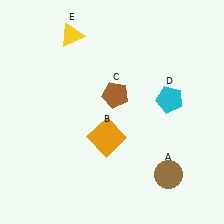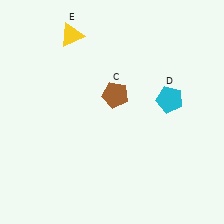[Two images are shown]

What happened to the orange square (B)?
The orange square (B) was removed in Image 2. It was in the bottom-left area of Image 1.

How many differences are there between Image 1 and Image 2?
There are 2 differences between the two images.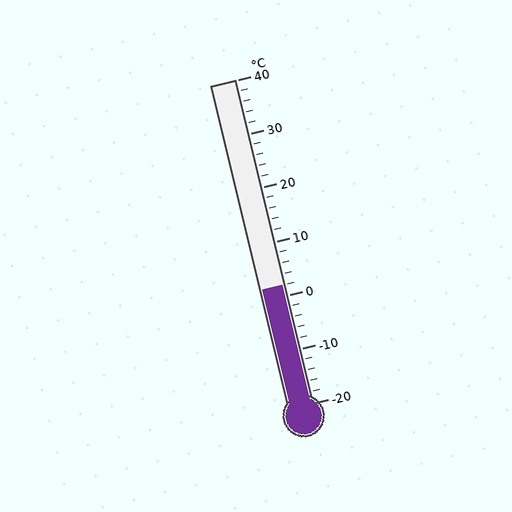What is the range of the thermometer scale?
The thermometer scale ranges from -20°C to 40°C.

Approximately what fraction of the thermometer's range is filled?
The thermometer is filled to approximately 35% of its range.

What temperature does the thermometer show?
The thermometer shows approximately 2°C.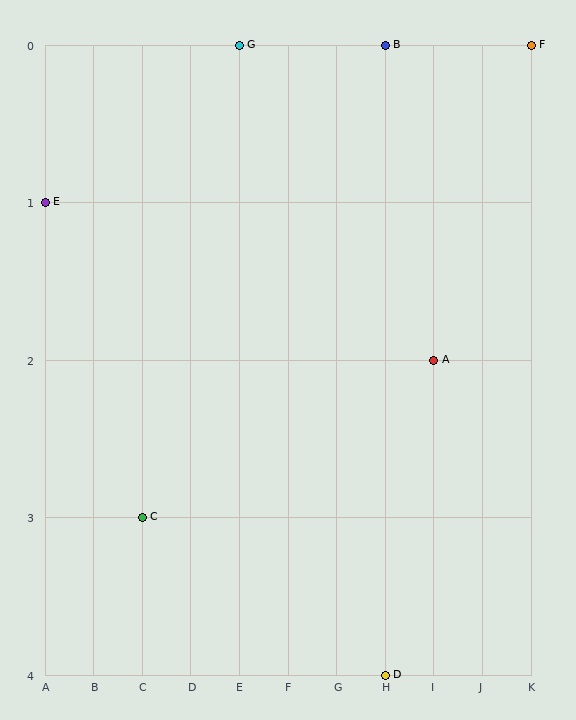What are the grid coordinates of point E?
Point E is at grid coordinates (A, 1).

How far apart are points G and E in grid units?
Points G and E are 4 columns and 1 row apart (about 4.1 grid units diagonally).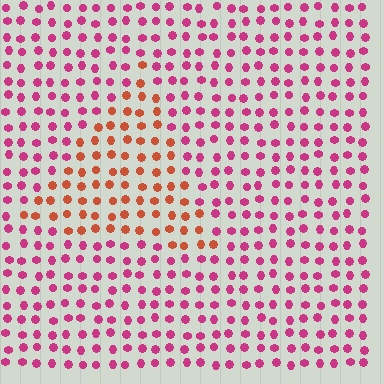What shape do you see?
I see a triangle.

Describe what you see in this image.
The image is filled with small magenta elements in a uniform arrangement. A triangle-shaped region is visible where the elements are tinted to a slightly different hue, forming a subtle color boundary.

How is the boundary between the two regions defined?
The boundary is defined purely by a slight shift in hue (about 44 degrees). Spacing, size, and orientation are identical on both sides.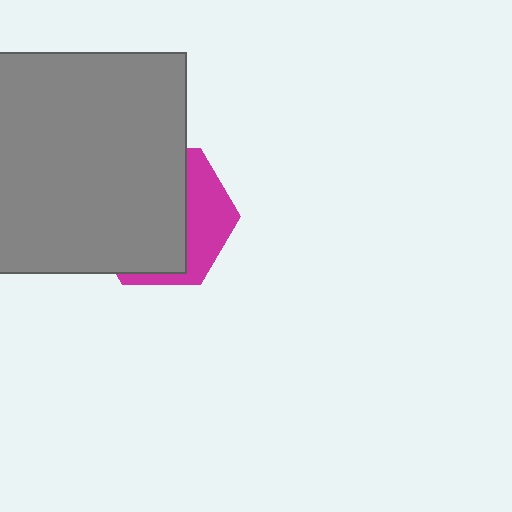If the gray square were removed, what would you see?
You would see the complete magenta hexagon.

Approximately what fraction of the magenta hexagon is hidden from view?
Roughly 67% of the magenta hexagon is hidden behind the gray square.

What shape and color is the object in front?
The object in front is a gray square.